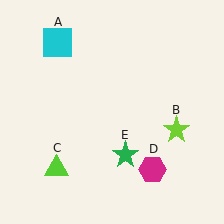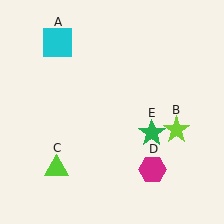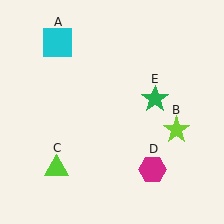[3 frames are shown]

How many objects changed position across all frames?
1 object changed position: green star (object E).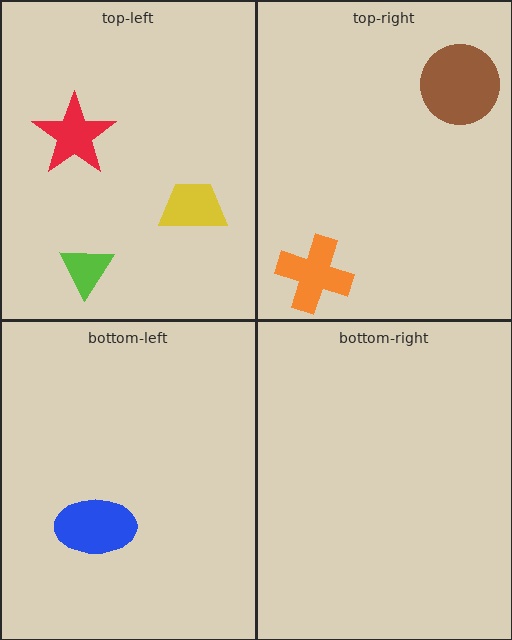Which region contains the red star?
The top-left region.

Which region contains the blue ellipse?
The bottom-left region.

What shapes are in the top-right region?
The brown circle, the orange cross.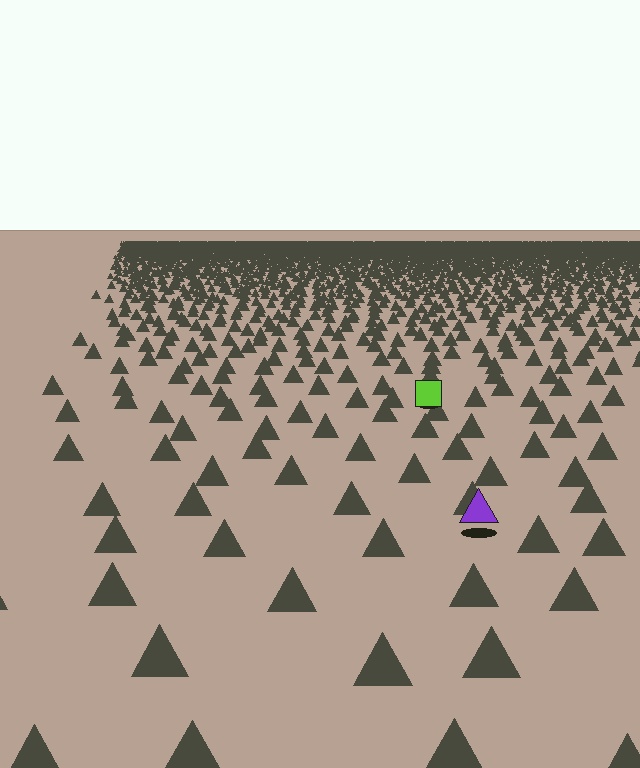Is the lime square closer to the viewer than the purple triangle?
No. The purple triangle is closer — you can tell from the texture gradient: the ground texture is coarser near it.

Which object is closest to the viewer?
The purple triangle is closest. The texture marks near it are larger and more spread out.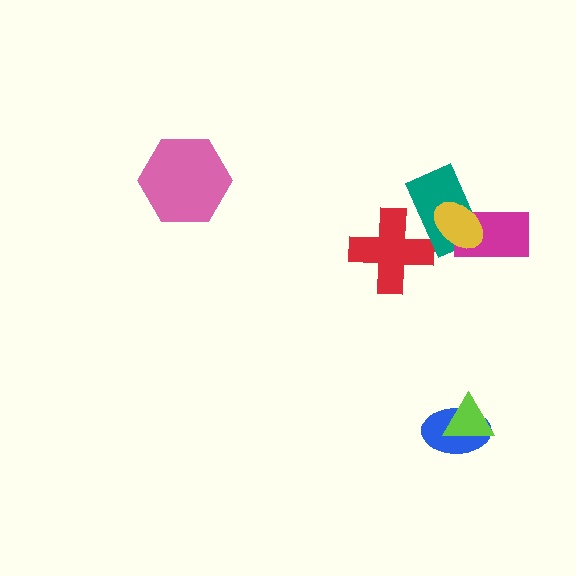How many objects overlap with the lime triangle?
1 object overlaps with the lime triangle.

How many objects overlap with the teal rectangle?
3 objects overlap with the teal rectangle.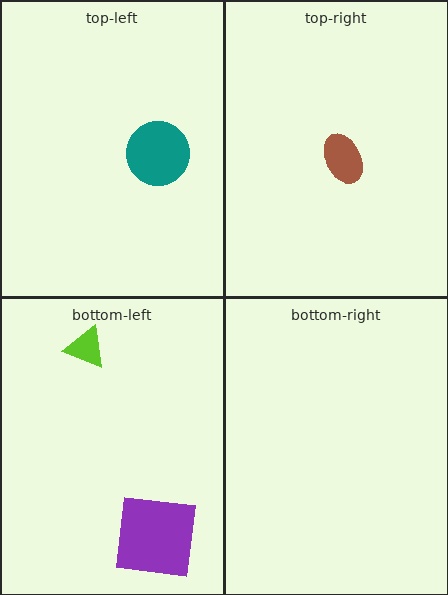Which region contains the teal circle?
The top-left region.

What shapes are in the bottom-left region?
The lime triangle, the purple square.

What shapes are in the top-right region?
The brown ellipse.